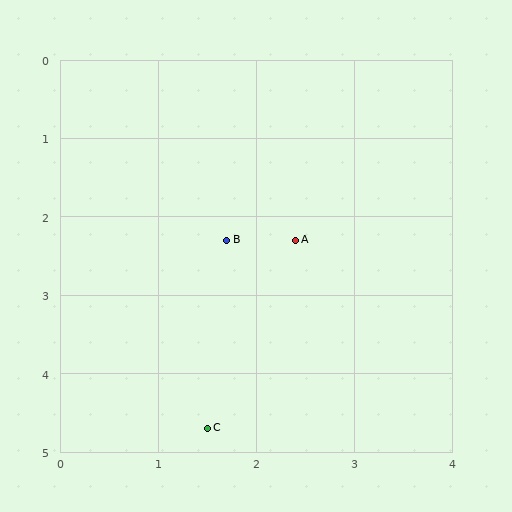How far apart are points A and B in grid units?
Points A and B are about 0.7 grid units apart.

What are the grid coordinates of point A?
Point A is at approximately (2.4, 2.3).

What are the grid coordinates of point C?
Point C is at approximately (1.5, 4.7).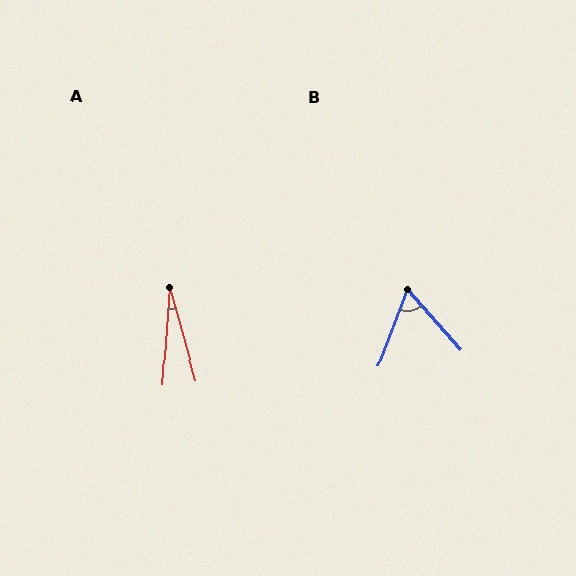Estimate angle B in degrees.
Approximately 62 degrees.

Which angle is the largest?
B, at approximately 62 degrees.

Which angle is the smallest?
A, at approximately 20 degrees.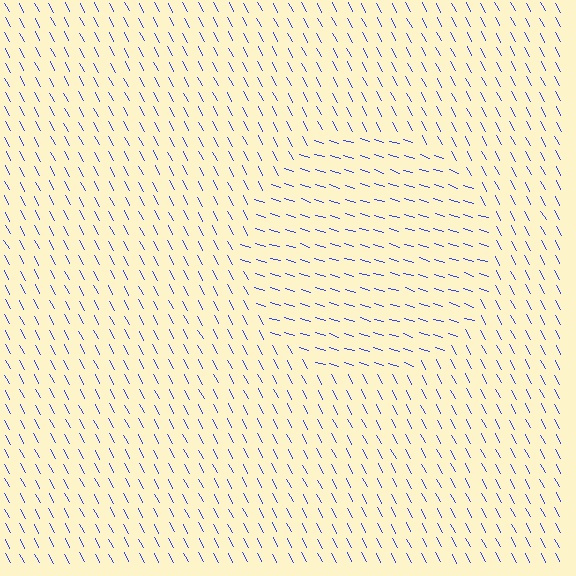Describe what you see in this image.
The image is filled with small blue line segments. A circle region in the image has lines oriented differently from the surrounding lines, creating a visible texture boundary.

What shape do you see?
I see a circle.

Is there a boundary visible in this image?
Yes, there is a texture boundary formed by a change in line orientation.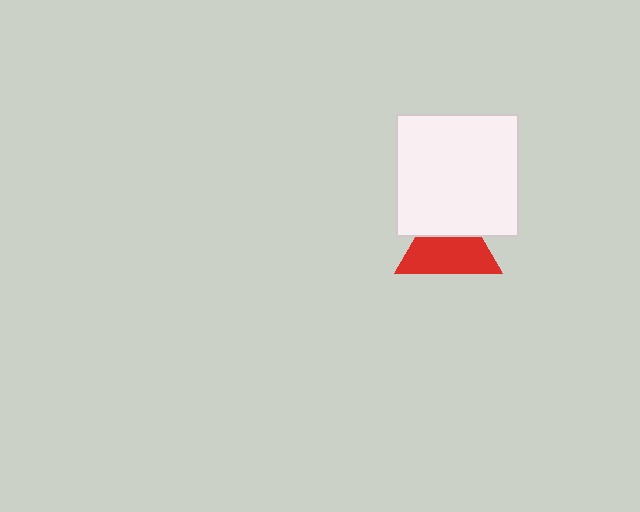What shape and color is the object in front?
The object in front is a white square.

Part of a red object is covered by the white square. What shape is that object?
It is a triangle.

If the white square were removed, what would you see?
You would see the complete red triangle.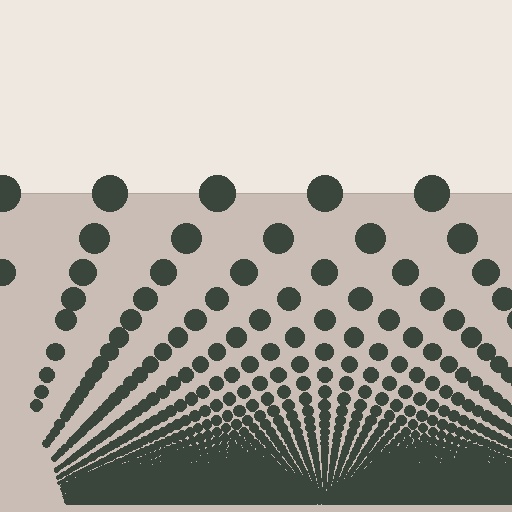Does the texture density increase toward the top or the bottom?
Density increases toward the bottom.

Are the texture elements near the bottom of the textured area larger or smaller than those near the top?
Smaller. The gradient is inverted — elements near the bottom are smaller and denser.